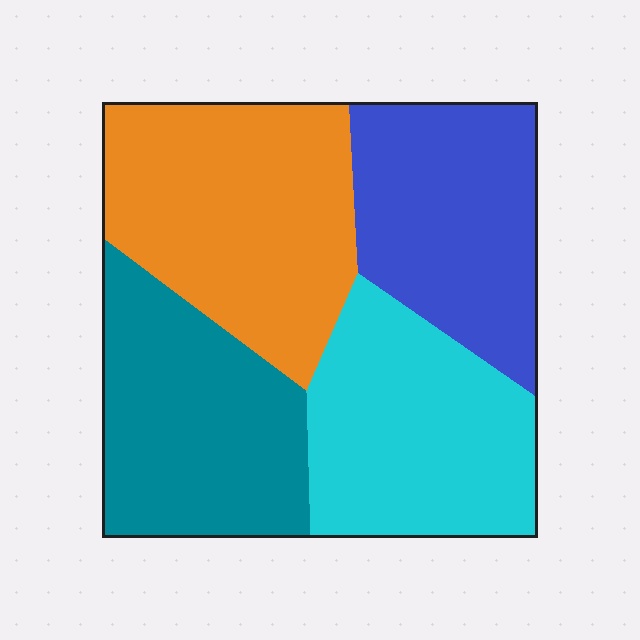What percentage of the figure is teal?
Teal takes up less than a quarter of the figure.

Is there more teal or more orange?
Orange.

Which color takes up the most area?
Orange, at roughly 30%.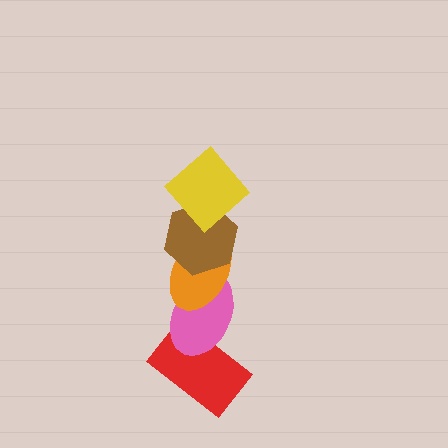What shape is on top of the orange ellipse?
The brown hexagon is on top of the orange ellipse.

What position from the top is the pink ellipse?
The pink ellipse is 4th from the top.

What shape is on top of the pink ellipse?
The orange ellipse is on top of the pink ellipse.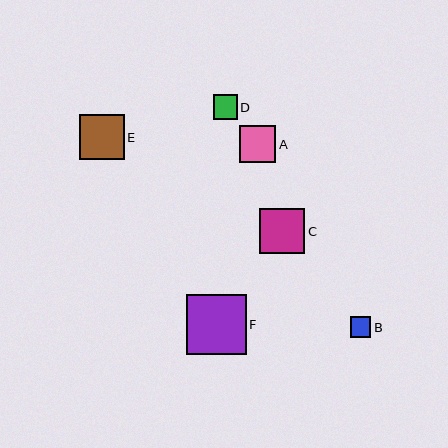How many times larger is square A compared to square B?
Square A is approximately 1.8 times the size of square B.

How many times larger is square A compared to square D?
Square A is approximately 1.5 times the size of square D.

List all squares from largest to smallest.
From largest to smallest: F, C, E, A, D, B.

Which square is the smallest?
Square B is the smallest with a size of approximately 21 pixels.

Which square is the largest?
Square F is the largest with a size of approximately 60 pixels.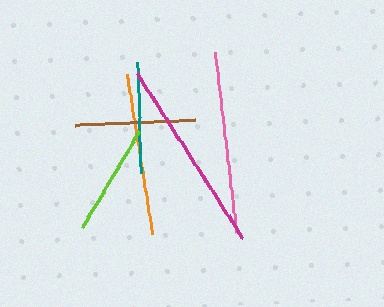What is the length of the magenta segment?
The magenta segment is approximately 196 pixels long.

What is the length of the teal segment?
The teal segment is approximately 111 pixels long.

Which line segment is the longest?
The magenta line is the longest at approximately 196 pixels.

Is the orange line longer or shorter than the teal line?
The orange line is longer than the teal line.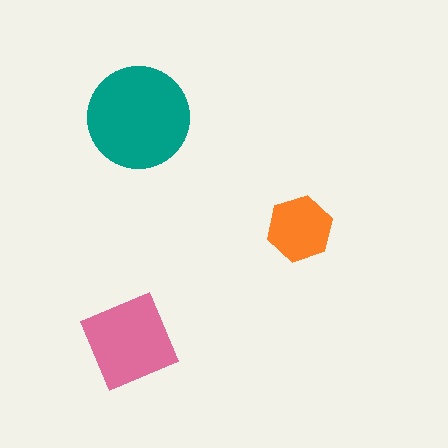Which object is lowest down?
The pink square is bottommost.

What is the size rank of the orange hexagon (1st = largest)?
3rd.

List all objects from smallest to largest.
The orange hexagon, the pink square, the teal circle.